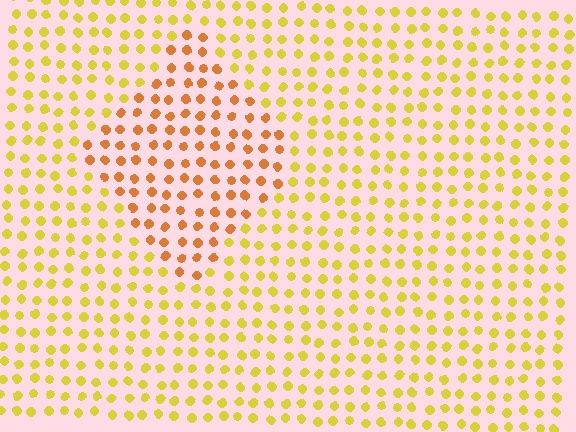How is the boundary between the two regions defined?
The boundary is defined purely by a slight shift in hue (about 31 degrees). Spacing, size, and orientation are identical on both sides.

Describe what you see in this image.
The image is filled with small yellow elements in a uniform arrangement. A diamond-shaped region is visible where the elements are tinted to a slightly different hue, forming a subtle color boundary.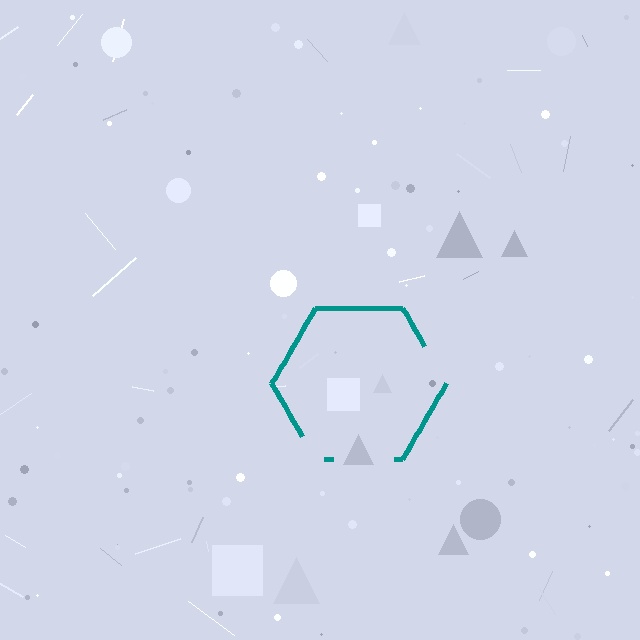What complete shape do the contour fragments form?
The contour fragments form a hexagon.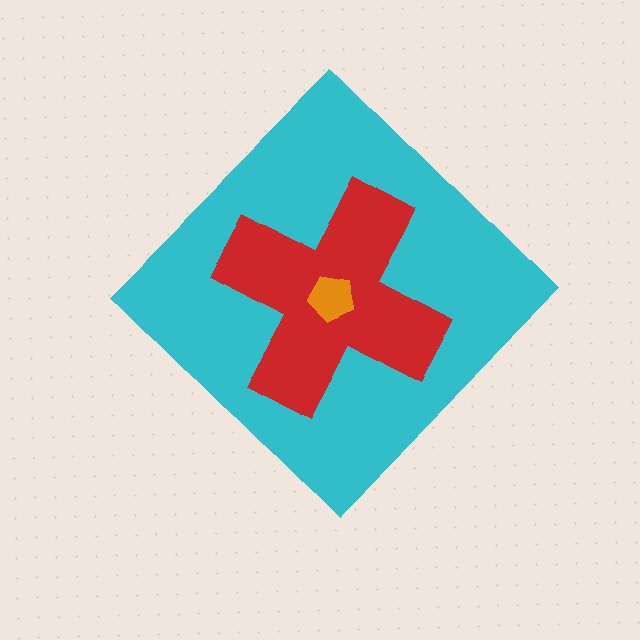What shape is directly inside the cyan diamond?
The red cross.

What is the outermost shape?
The cyan diamond.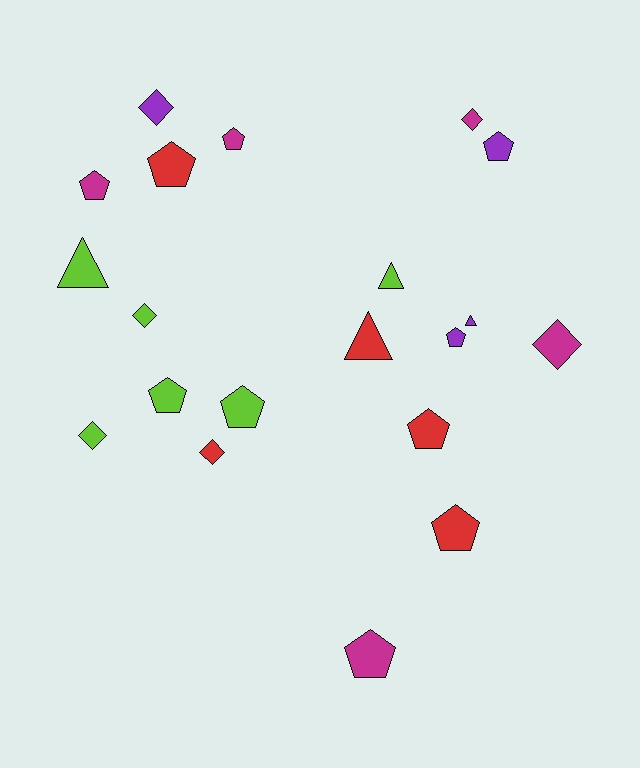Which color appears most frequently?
Lime, with 6 objects.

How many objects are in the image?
There are 20 objects.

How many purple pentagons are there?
There are 2 purple pentagons.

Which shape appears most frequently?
Pentagon, with 10 objects.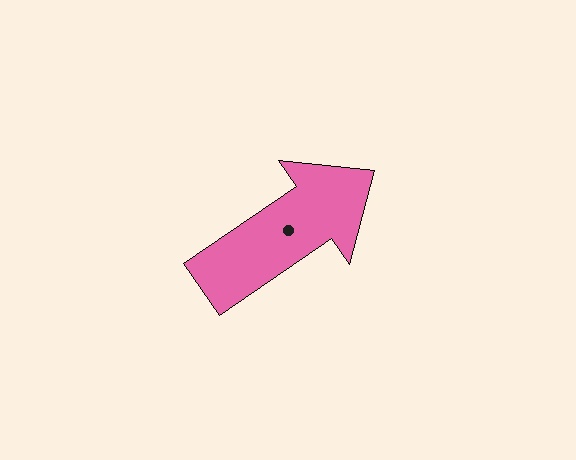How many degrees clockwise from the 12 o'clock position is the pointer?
Approximately 56 degrees.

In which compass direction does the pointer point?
Northeast.